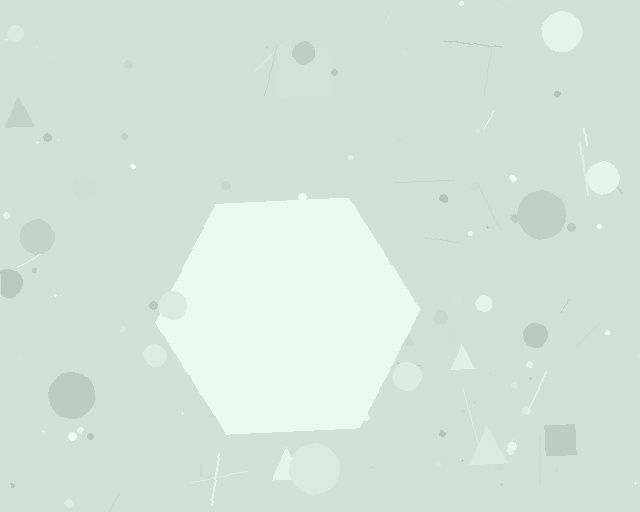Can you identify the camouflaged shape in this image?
The camouflaged shape is a hexagon.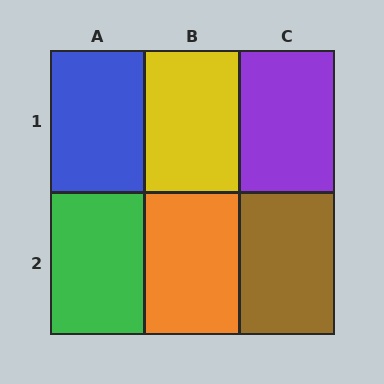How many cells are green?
1 cell is green.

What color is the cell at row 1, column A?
Blue.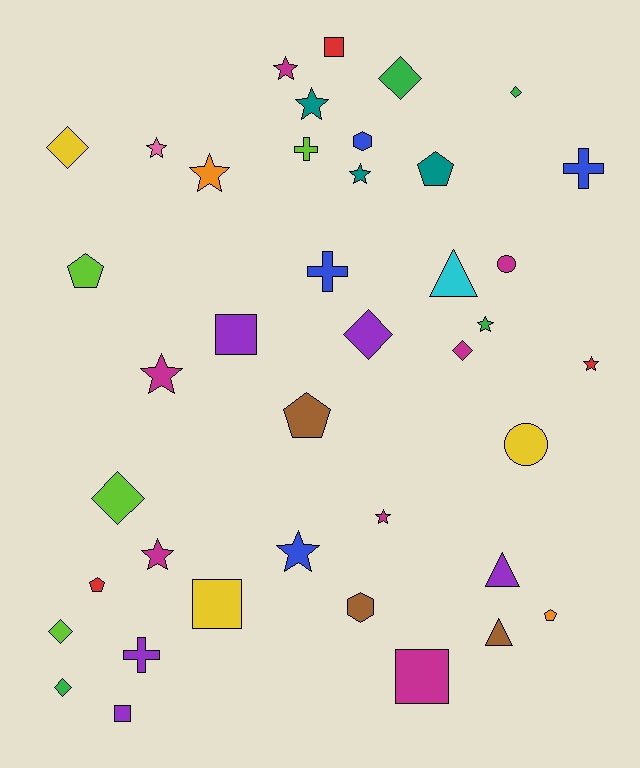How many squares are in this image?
There are 5 squares.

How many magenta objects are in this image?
There are 7 magenta objects.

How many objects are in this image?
There are 40 objects.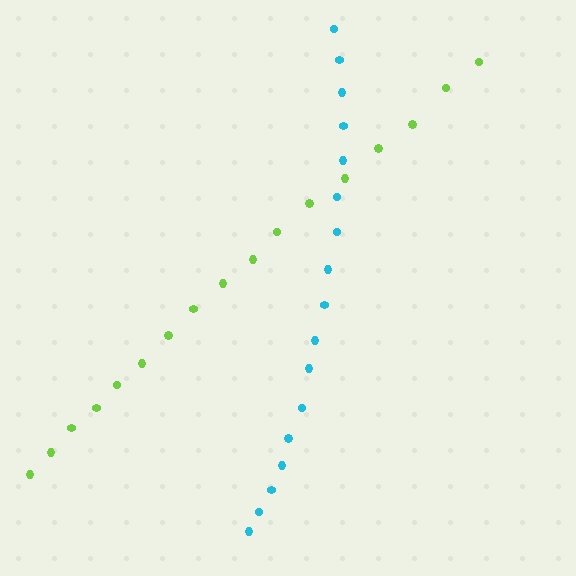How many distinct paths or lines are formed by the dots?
There are 2 distinct paths.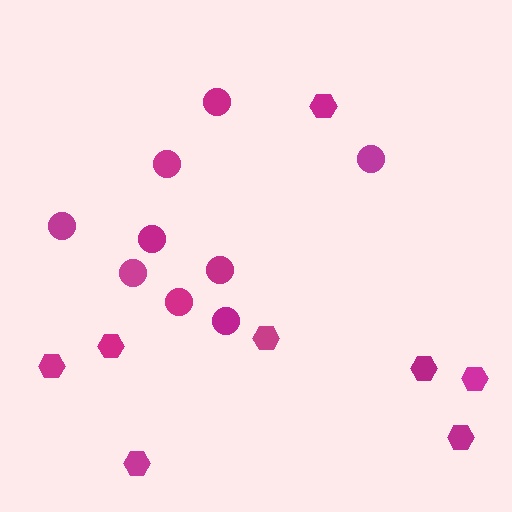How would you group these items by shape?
There are 2 groups: one group of circles (9) and one group of hexagons (8).